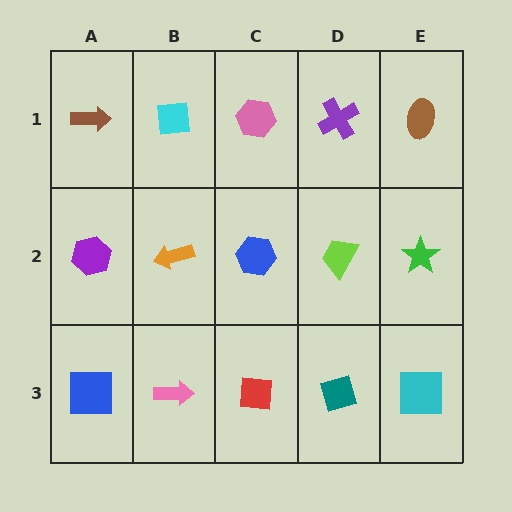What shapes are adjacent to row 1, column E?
A green star (row 2, column E), a purple cross (row 1, column D).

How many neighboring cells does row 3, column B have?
3.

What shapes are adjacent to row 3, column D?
A lime trapezoid (row 2, column D), a red square (row 3, column C), a cyan square (row 3, column E).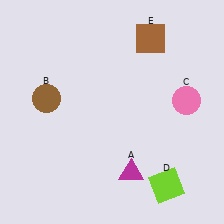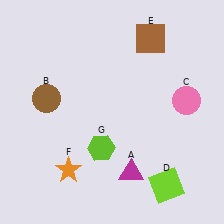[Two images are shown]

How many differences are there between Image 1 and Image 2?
There are 2 differences between the two images.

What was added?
An orange star (F), a lime hexagon (G) were added in Image 2.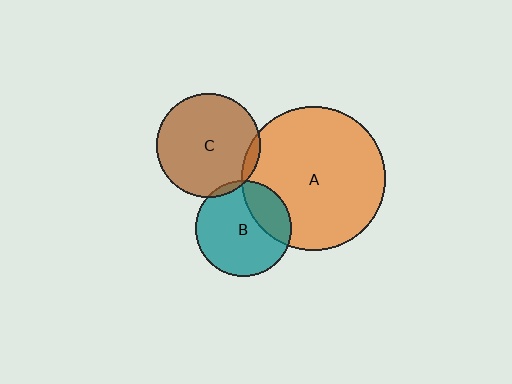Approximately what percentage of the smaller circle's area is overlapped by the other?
Approximately 5%.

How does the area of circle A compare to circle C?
Approximately 1.9 times.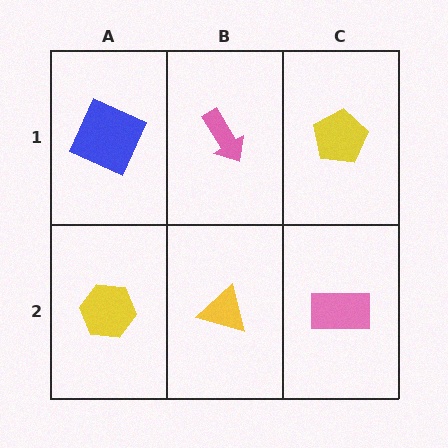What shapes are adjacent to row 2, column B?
A pink arrow (row 1, column B), a yellow hexagon (row 2, column A), a pink rectangle (row 2, column C).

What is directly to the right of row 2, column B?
A pink rectangle.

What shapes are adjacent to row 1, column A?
A yellow hexagon (row 2, column A), a pink arrow (row 1, column B).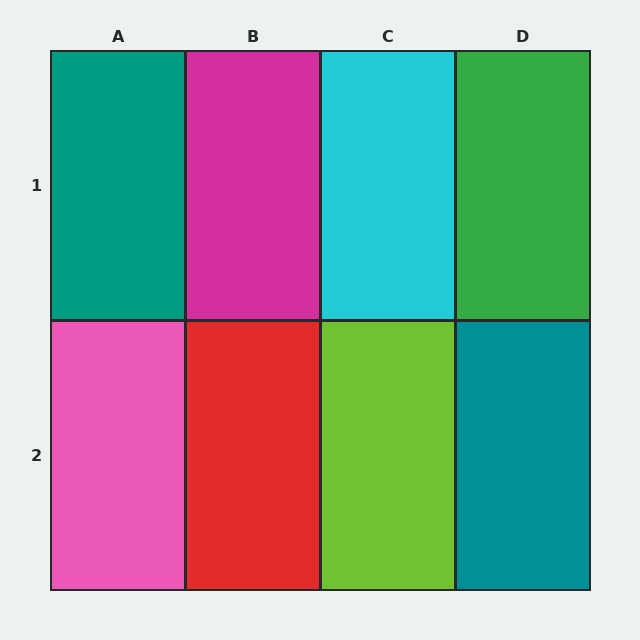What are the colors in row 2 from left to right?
Pink, red, lime, teal.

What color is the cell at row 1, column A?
Teal.